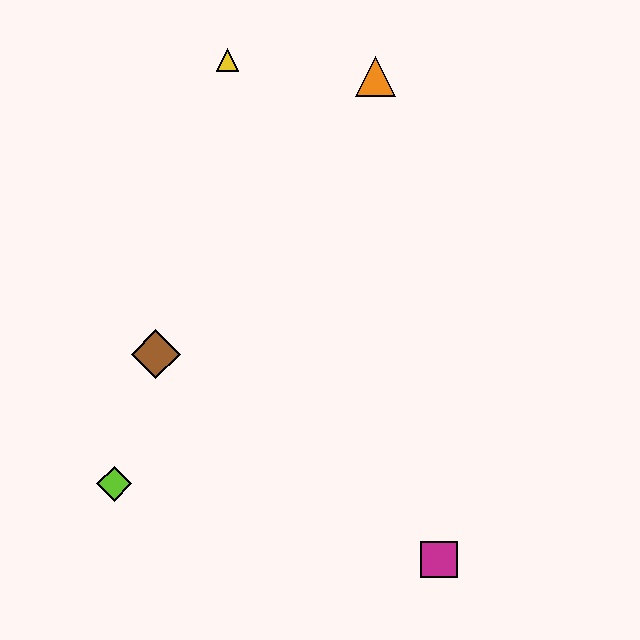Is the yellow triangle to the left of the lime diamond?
No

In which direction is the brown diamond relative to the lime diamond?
The brown diamond is above the lime diamond.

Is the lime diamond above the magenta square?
Yes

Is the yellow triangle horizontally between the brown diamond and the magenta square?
Yes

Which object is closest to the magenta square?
The lime diamond is closest to the magenta square.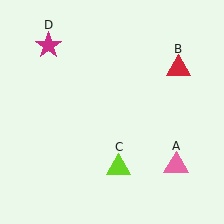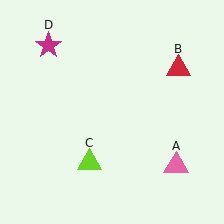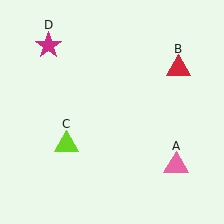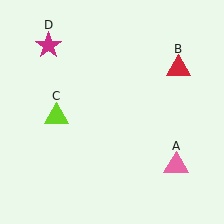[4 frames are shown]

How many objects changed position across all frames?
1 object changed position: lime triangle (object C).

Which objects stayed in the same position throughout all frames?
Pink triangle (object A) and red triangle (object B) and magenta star (object D) remained stationary.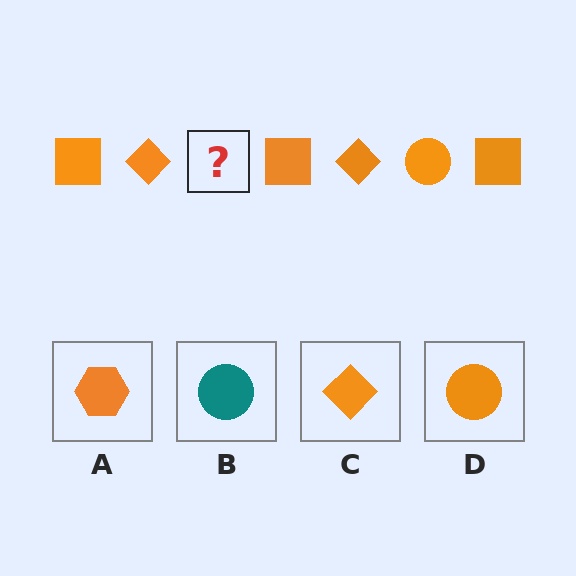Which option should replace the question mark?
Option D.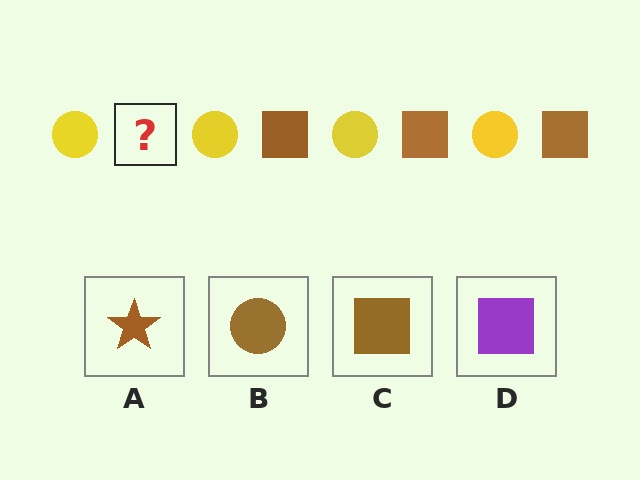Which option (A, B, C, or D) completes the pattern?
C.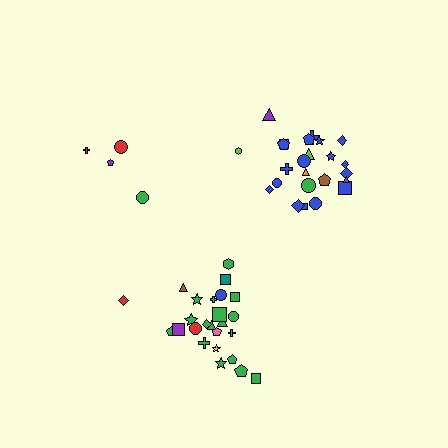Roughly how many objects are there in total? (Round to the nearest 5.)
Roughly 55 objects in total.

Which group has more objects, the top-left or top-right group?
The top-right group.